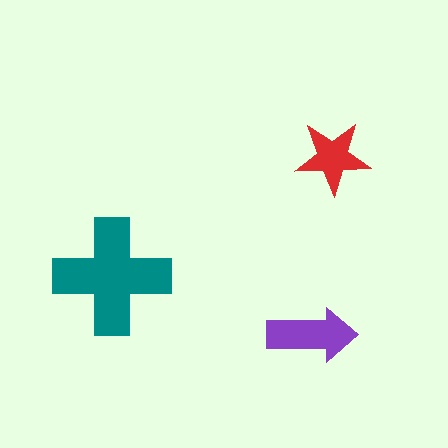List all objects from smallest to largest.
The red star, the purple arrow, the teal cross.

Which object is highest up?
The red star is topmost.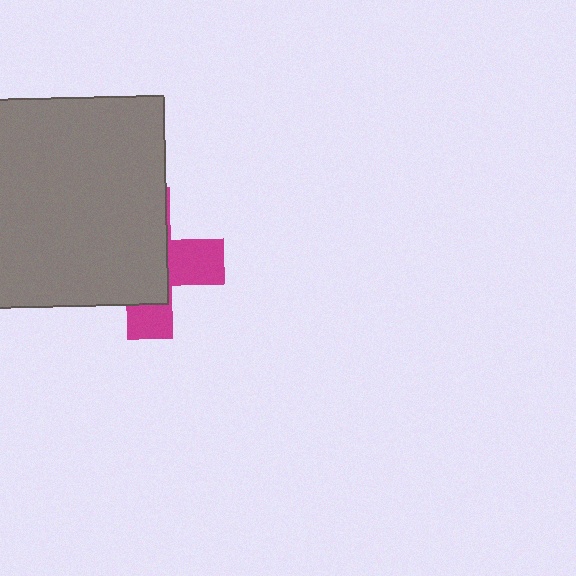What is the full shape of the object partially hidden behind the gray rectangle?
The partially hidden object is a magenta cross.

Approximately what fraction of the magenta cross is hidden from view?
Roughly 64% of the magenta cross is hidden behind the gray rectangle.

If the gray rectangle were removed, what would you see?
You would see the complete magenta cross.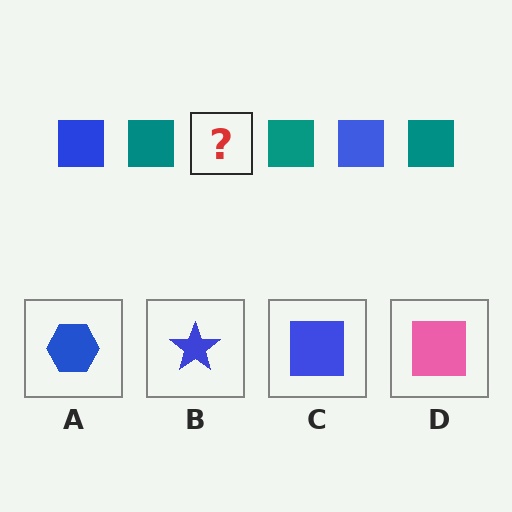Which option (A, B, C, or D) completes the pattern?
C.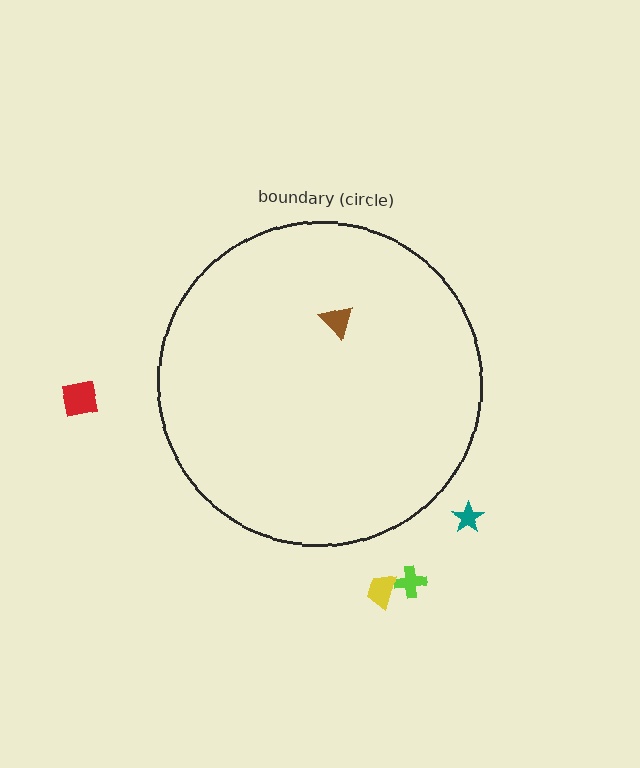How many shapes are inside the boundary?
1 inside, 4 outside.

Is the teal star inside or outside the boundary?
Outside.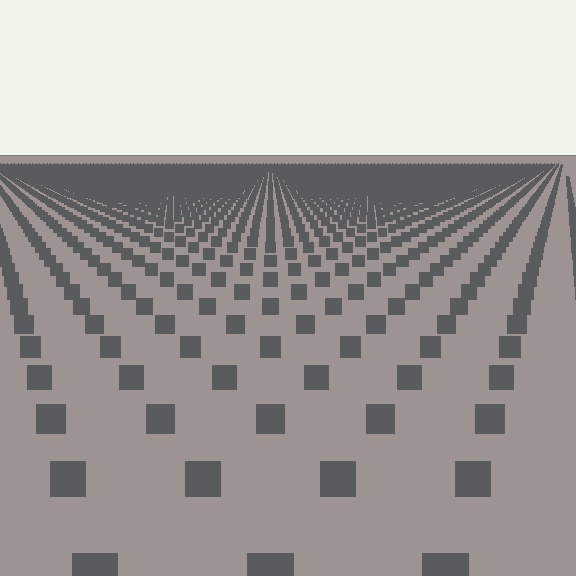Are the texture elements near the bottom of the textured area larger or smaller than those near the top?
Larger. Near the bottom, elements are closer to the viewer and appear at a bigger on-screen size.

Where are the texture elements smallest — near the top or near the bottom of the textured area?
Near the top.